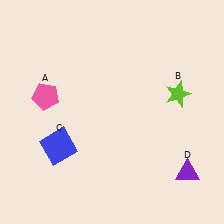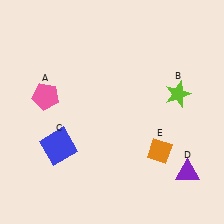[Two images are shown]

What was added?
An orange diamond (E) was added in Image 2.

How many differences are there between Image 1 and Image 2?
There is 1 difference between the two images.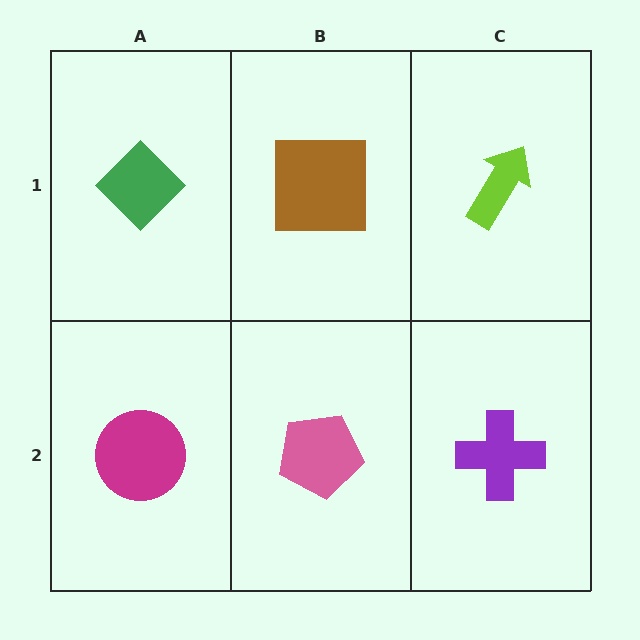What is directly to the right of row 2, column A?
A pink pentagon.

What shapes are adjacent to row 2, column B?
A brown square (row 1, column B), a magenta circle (row 2, column A), a purple cross (row 2, column C).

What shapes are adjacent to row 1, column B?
A pink pentagon (row 2, column B), a green diamond (row 1, column A), a lime arrow (row 1, column C).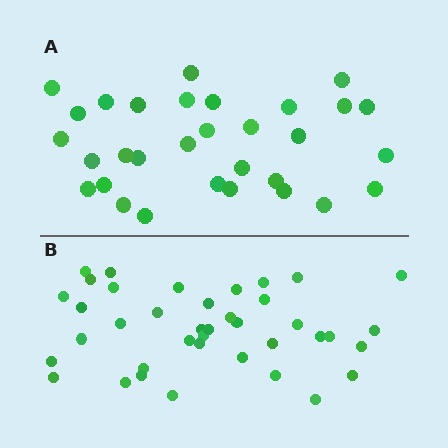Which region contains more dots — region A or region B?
Region B (the bottom region) has more dots.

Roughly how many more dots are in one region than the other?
Region B has roughly 8 or so more dots than region A.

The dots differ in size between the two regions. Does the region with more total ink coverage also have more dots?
No. Region A has more total ink coverage because its dots are larger, but region B actually contains more individual dots. Total area can be misleading — the number of items is what matters here.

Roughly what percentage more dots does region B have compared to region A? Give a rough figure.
About 25% more.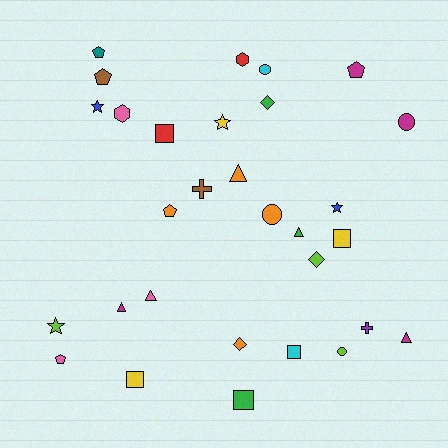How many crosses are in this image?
There are 2 crosses.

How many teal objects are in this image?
There is 1 teal object.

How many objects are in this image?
There are 30 objects.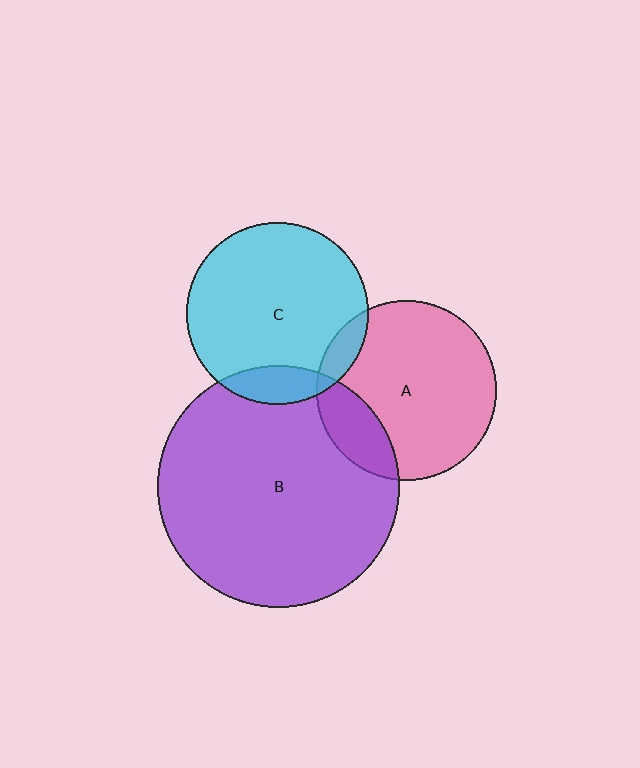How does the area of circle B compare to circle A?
Approximately 1.8 times.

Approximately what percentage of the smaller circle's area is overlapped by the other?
Approximately 15%.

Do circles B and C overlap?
Yes.